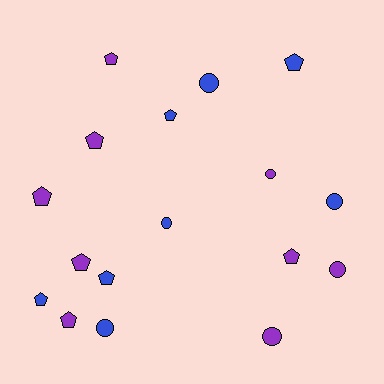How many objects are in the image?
There are 17 objects.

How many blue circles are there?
There are 4 blue circles.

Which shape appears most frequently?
Pentagon, with 10 objects.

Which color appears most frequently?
Purple, with 9 objects.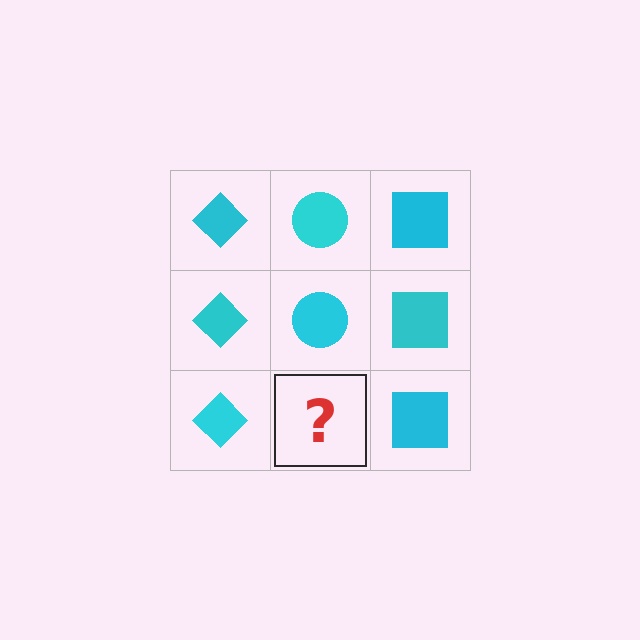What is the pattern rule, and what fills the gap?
The rule is that each column has a consistent shape. The gap should be filled with a cyan circle.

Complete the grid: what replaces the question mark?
The question mark should be replaced with a cyan circle.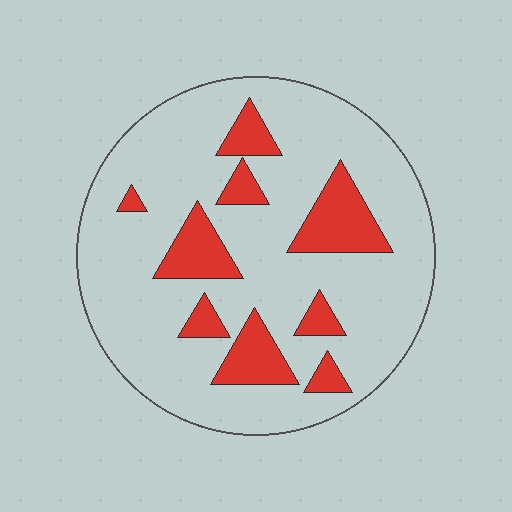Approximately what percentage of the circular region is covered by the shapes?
Approximately 20%.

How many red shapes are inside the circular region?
9.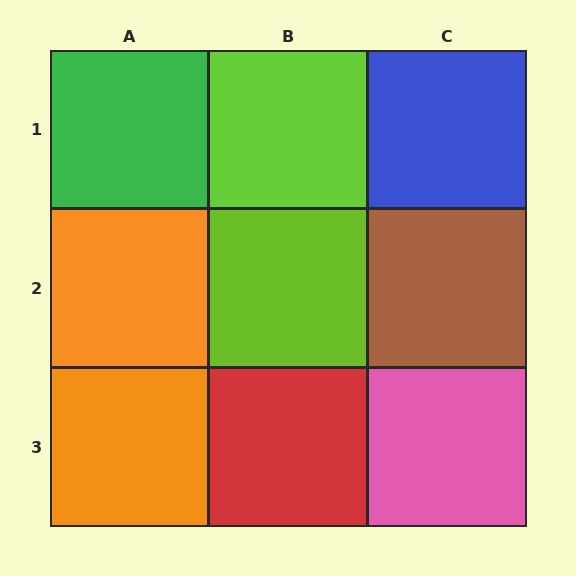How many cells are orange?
2 cells are orange.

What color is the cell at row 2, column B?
Lime.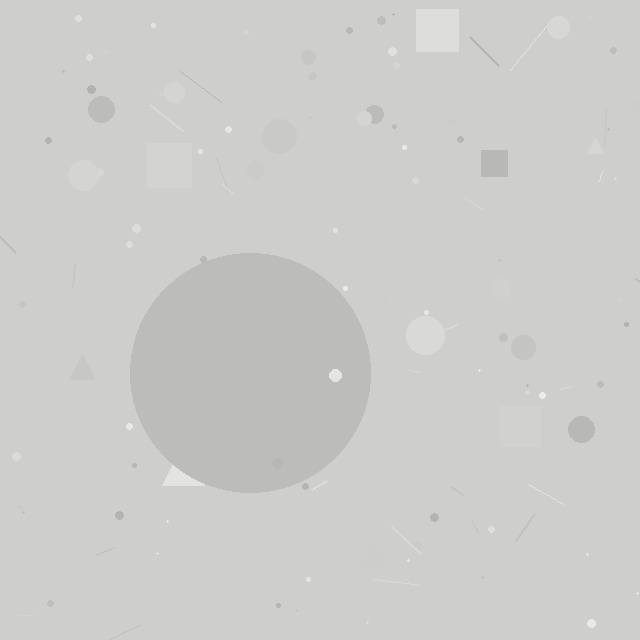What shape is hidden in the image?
A circle is hidden in the image.